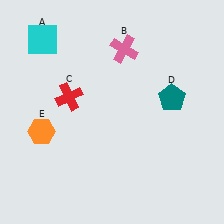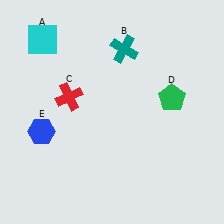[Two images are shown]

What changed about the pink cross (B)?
In Image 1, B is pink. In Image 2, it changed to teal.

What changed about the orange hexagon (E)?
In Image 1, E is orange. In Image 2, it changed to blue.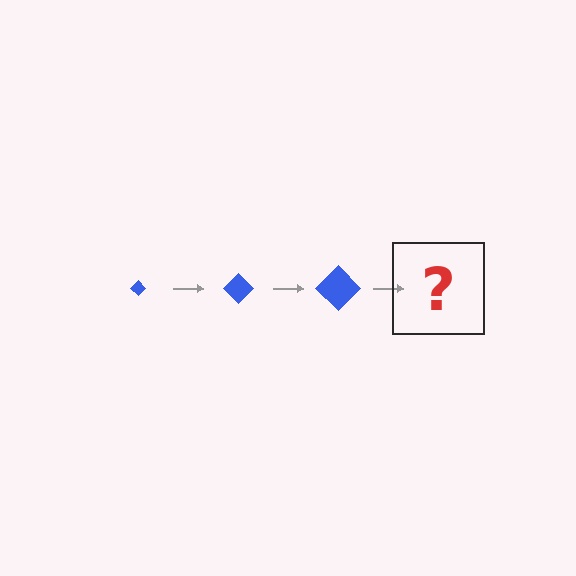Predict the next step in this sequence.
The next step is a blue diamond, larger than the previous one.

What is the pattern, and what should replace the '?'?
The pattern is that the diamond gets progressively larger each step. The '?' should be a blue diamond, larger than the previous one.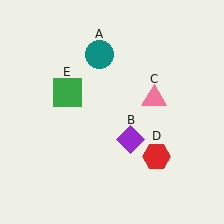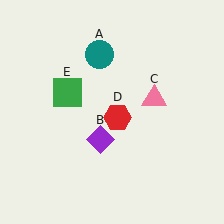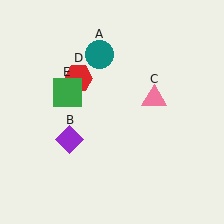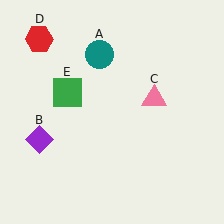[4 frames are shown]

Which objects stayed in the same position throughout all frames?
Teal circle (object A) and pink triangle (object C) and green square (object E) remained stationary.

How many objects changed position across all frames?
2 objects changed position: purple diamond (object B), red hexagon (object D).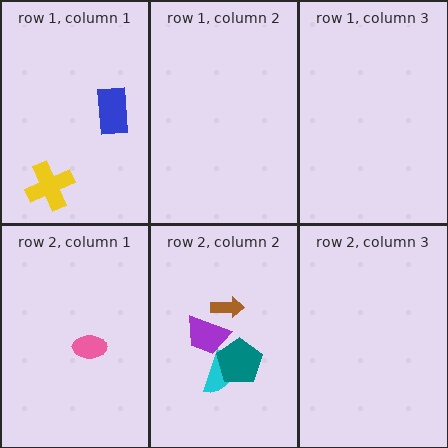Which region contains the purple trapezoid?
The row 2, column 2 region.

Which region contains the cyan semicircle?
The row 2, column 2 region.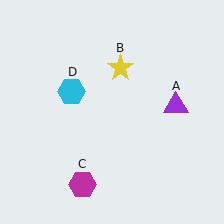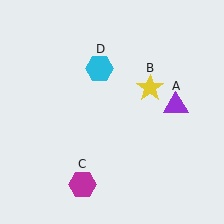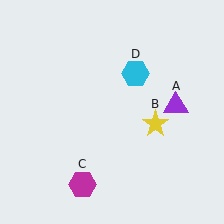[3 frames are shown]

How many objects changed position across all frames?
2 objects changed position: yellow star (object B), cyan hexagon (object D).